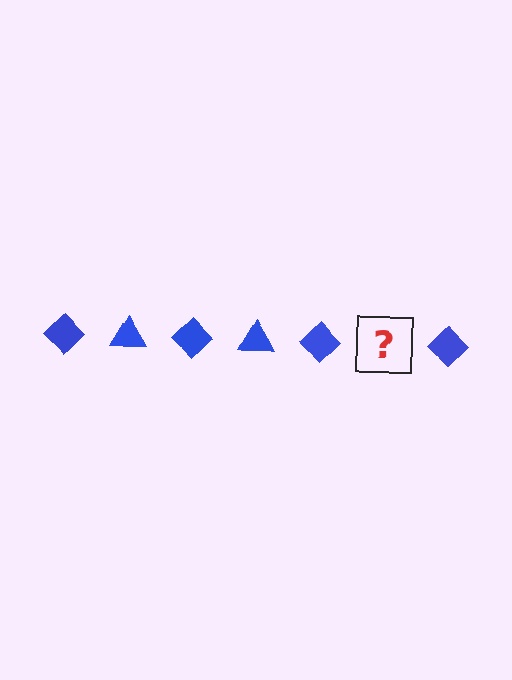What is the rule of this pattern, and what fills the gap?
The rule is that the pattern cycles through diamond, triangle shapes in blue. The gap should be filled with a blue triangle.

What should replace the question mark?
The question mark should be replaced with a blue triangle.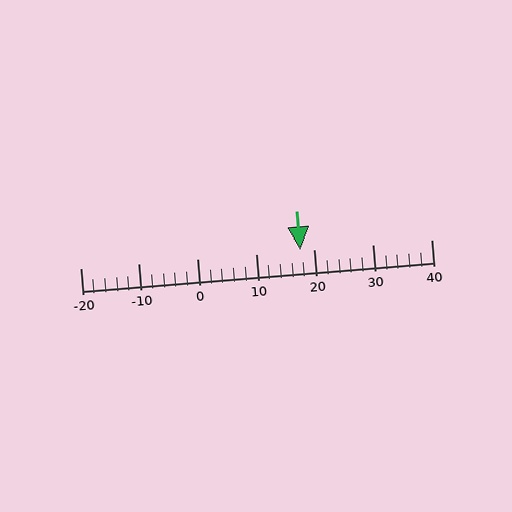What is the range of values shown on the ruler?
The ruler shows values from -20 to 40.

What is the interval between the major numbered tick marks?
The major tick marks are spaced 10 units apart.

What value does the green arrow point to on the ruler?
The green arrow points to approximately 18.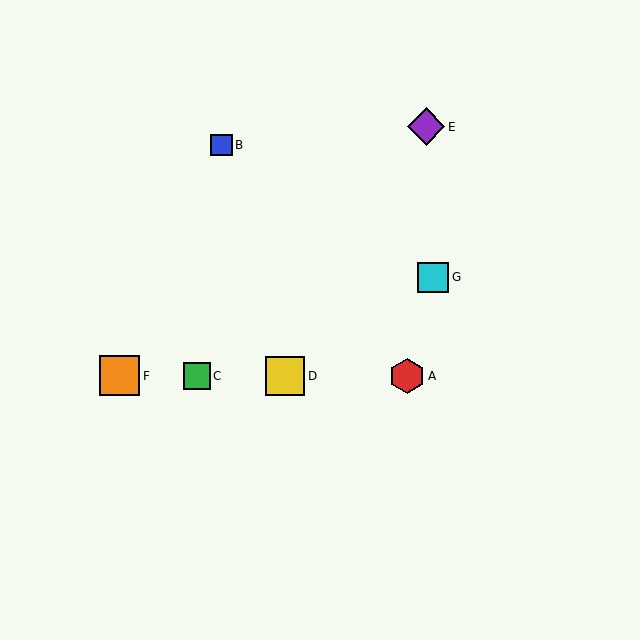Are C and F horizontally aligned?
Yes, both are at y≈376.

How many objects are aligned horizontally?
4 objects (A, C, D, F) are aligned horizontally.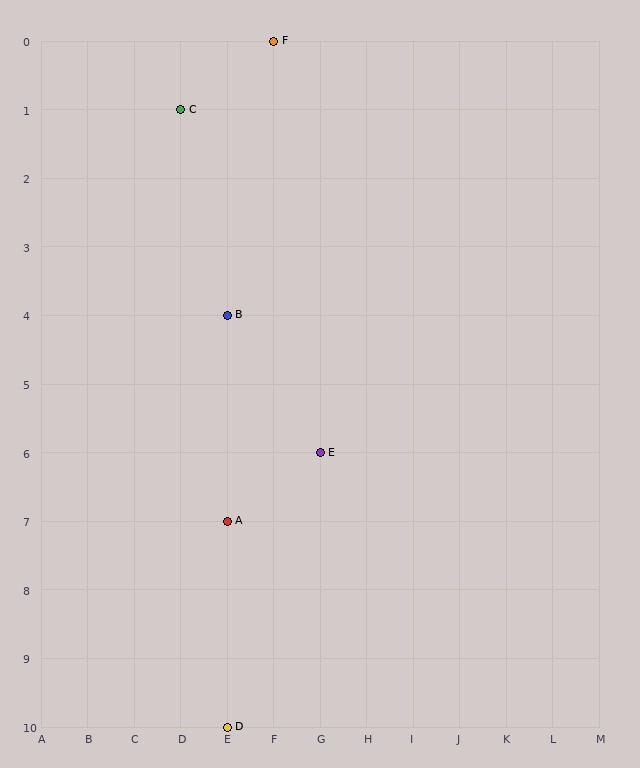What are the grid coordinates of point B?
Point B is at grid coordinates (E, 4).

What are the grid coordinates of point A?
Point A is at grid coordinates (E, 7).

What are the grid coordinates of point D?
Point D is at grid coordinates (E, 10).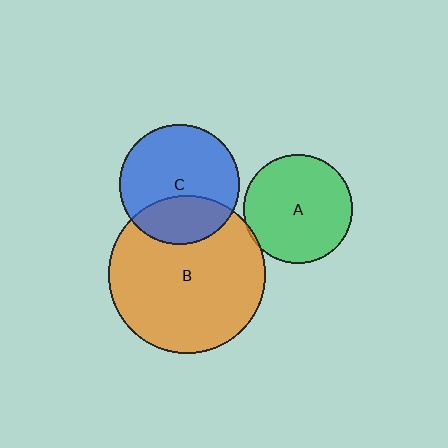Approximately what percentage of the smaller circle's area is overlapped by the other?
Approximately 30%.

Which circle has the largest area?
Circle B (orange).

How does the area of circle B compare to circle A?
Approximately 2.1 times.